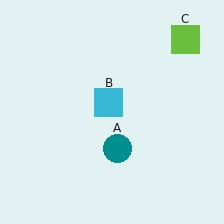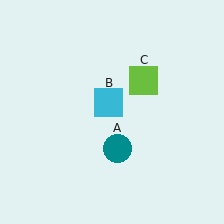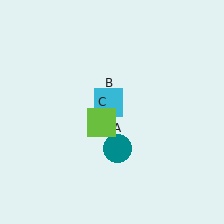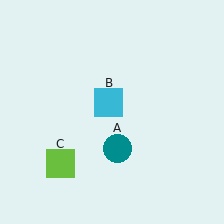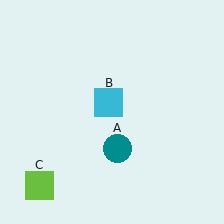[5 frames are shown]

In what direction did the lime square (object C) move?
The lime square (object C) moved down and to the left.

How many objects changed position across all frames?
1 object changed position: lime square (object C).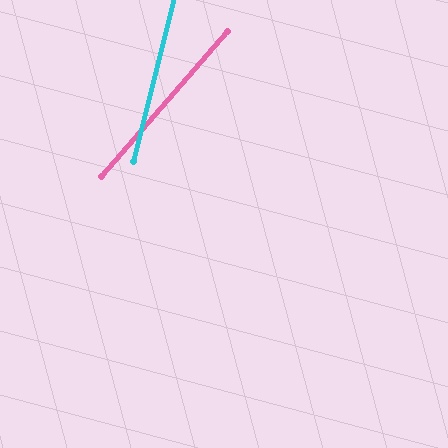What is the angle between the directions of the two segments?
Approximately 27 degrees.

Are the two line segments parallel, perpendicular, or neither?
Neither parallel nor perpendicular — they differ by about 27°.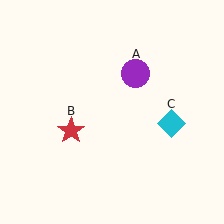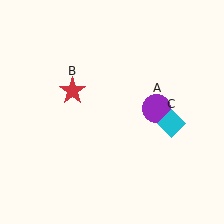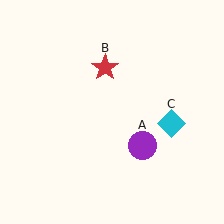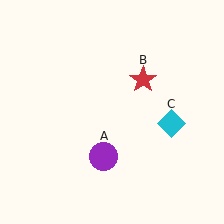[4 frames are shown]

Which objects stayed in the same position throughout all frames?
Cyan diamond (object C) remained stationary.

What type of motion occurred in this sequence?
The purple circle (object A), red star (object B) rotated clockwise around the center of the scene.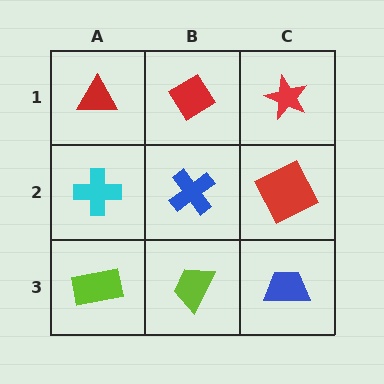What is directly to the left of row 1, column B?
A red triangle.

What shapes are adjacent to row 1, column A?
A cyan cross (row 2, column A), a red diamond (row 1, column B).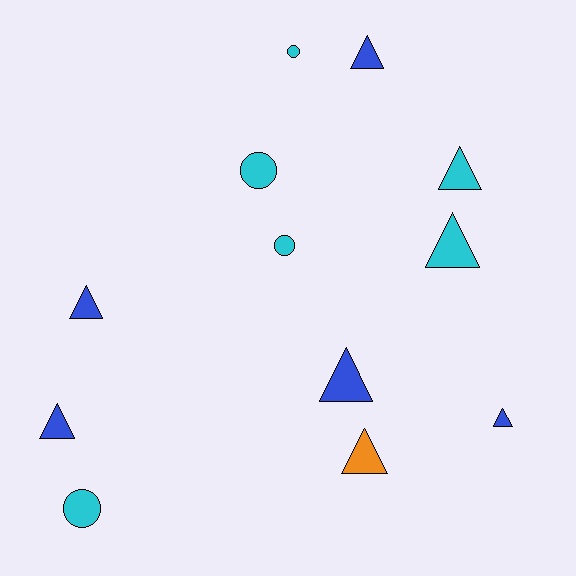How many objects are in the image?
There are 12 objects.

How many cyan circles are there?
There are 4 cyan circles.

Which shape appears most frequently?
Triangle, with 8 objects.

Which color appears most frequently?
Cyan, with 6 objects.